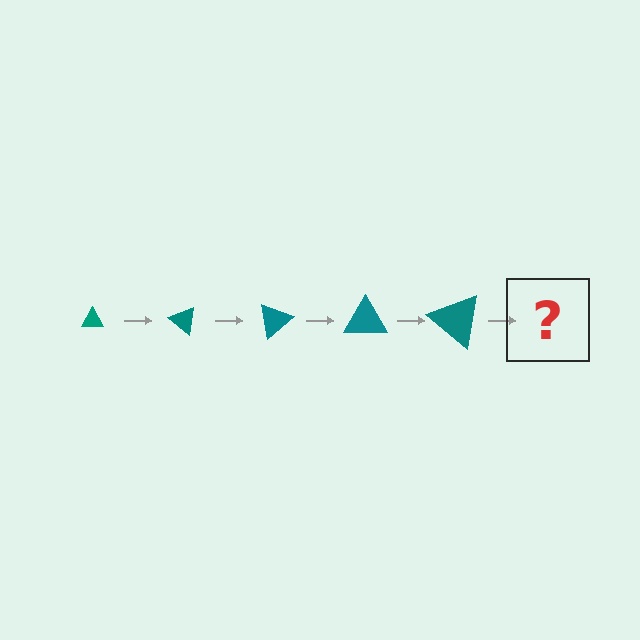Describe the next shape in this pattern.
It should be a triangle, larger than the previous one and rotated 200 degrees from the start.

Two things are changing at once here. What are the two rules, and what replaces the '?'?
The two rules are that the triangle grows larger each step and it rotates 40 degrees each step. The '?' should be a triangle, larger than the previous one and rotated 200 degrees from the start.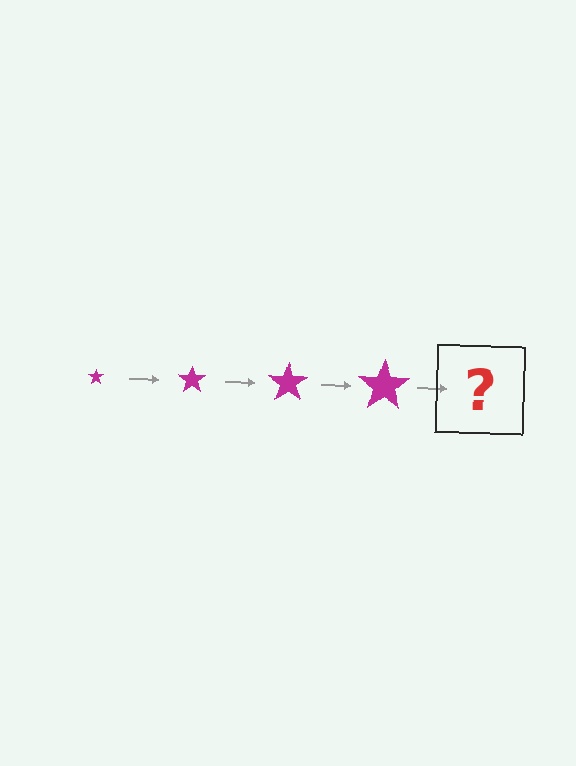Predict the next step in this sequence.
The next step is a magenta star, larger than the previous one.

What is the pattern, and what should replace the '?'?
The pattern is that the star gets progressively larger each step. The '?' should be a magenta star, larger than the previous one.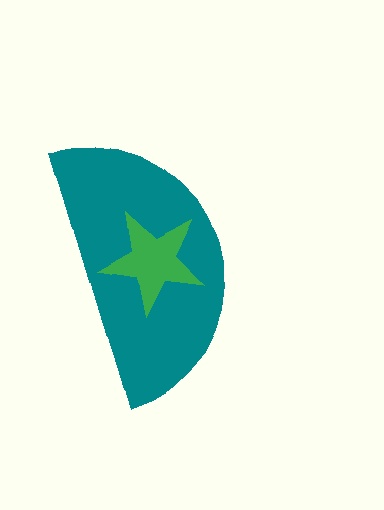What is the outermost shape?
The teal semicircle.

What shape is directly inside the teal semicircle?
The green star.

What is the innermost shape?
The green star.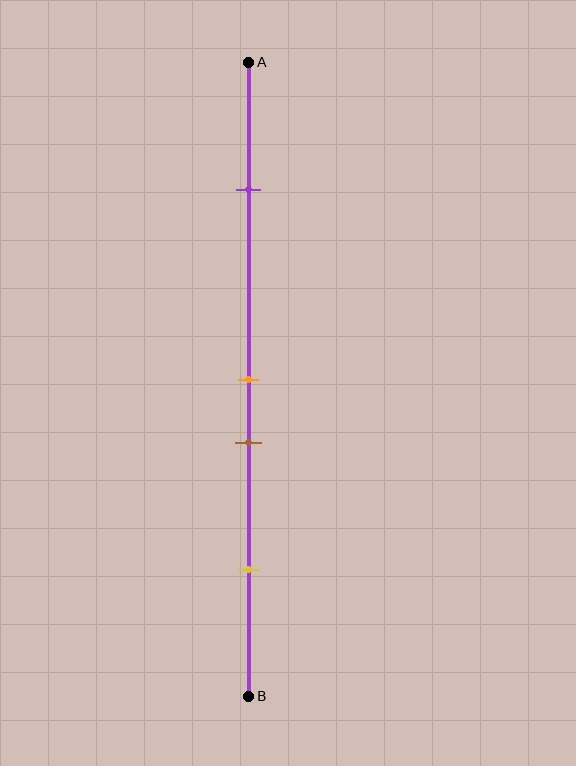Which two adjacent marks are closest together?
The orange and brown marks are the closest adjacent pair.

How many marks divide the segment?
There are 4 marks dividing the segment.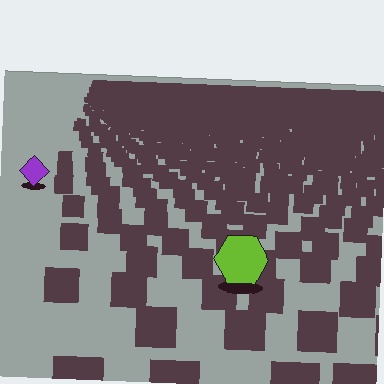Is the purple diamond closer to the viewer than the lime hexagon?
No. The lime hexagon is closer — you can tell from the texture gradient: the ground texture is coarser near it.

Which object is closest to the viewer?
The lime hexagon is closest. The texture marks near it are larger and more spread out.